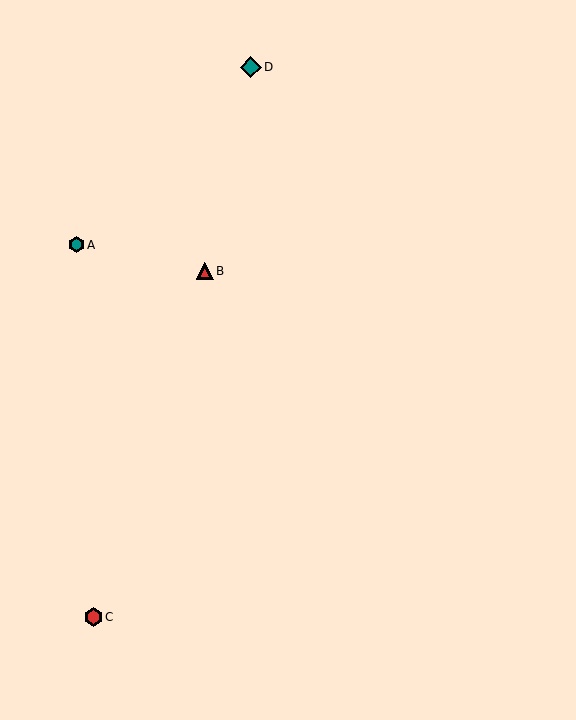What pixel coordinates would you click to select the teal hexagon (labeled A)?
Click at (76, 245) to select the teal hexagon A.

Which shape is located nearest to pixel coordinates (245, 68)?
The teal diamond (labeled D) at (251, 67) is nearest to that location.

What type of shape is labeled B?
Shape B is a red triangle.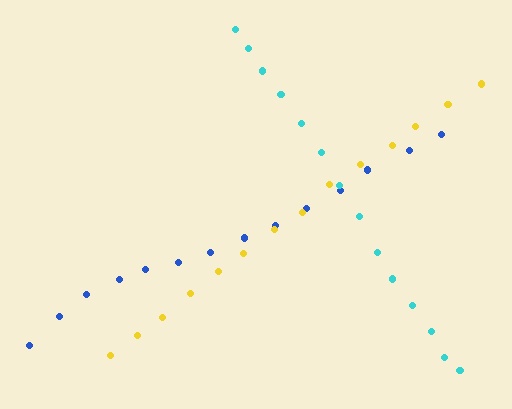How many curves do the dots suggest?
There are 3 distinct paths.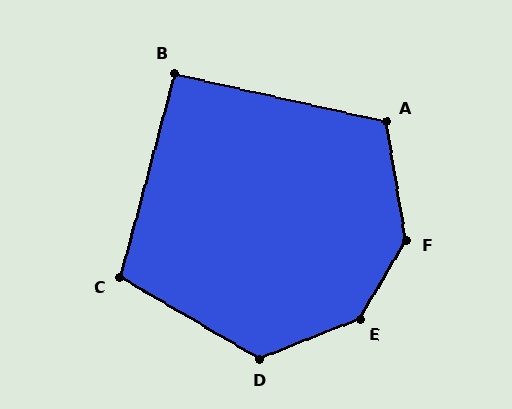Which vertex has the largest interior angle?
E, at approximately 142 degrees.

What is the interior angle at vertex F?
Approximately 140 degrees (obtuse).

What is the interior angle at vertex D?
Approximately 128 degrees (obtuse).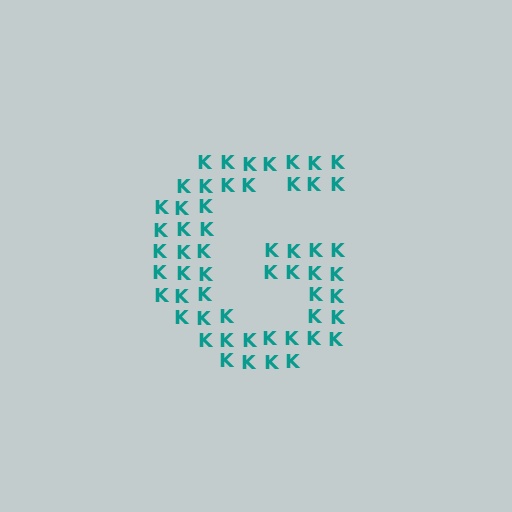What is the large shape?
The large shape is the letter G.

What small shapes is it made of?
It is made of small letter K's.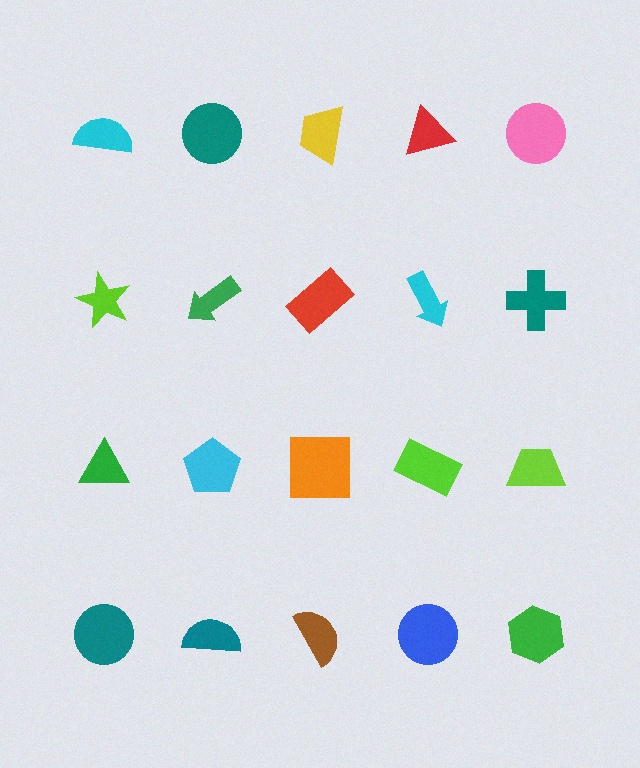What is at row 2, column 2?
A green arrow.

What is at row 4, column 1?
A teal circle.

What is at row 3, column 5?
A lime trapezoid.